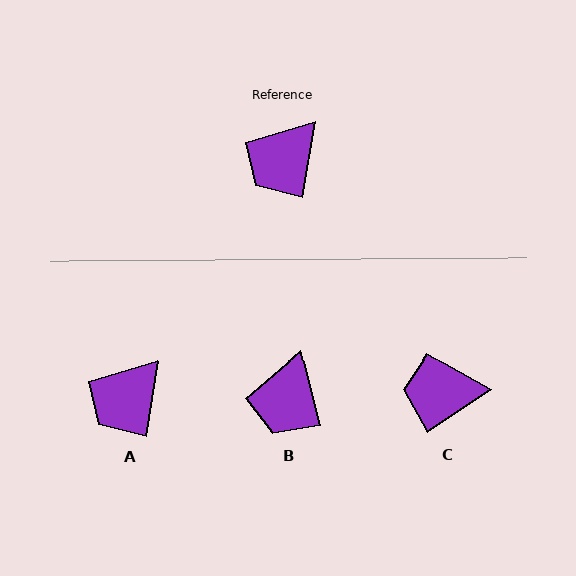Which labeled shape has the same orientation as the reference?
A.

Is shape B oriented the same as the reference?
No, it is off by about 24 degrees.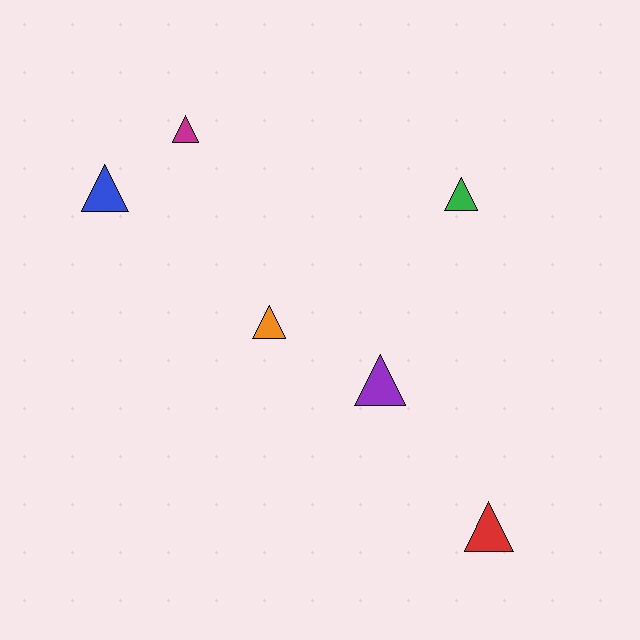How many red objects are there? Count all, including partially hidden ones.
There is 1 red object.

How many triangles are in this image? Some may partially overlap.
There are 6 triangles.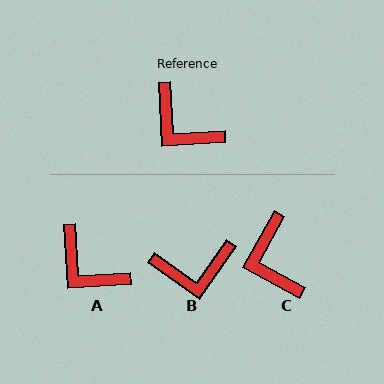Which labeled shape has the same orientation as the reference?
A.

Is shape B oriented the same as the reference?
No, it is off by about 52 degrees.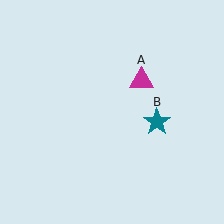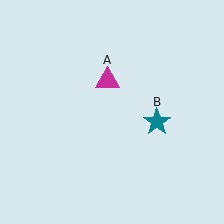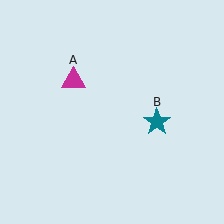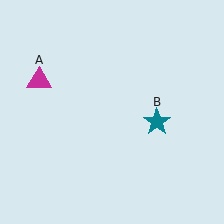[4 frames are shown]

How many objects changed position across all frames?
1 object changed position: magenta triangle (object A).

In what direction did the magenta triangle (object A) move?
The magenta triangle (object A) moved left.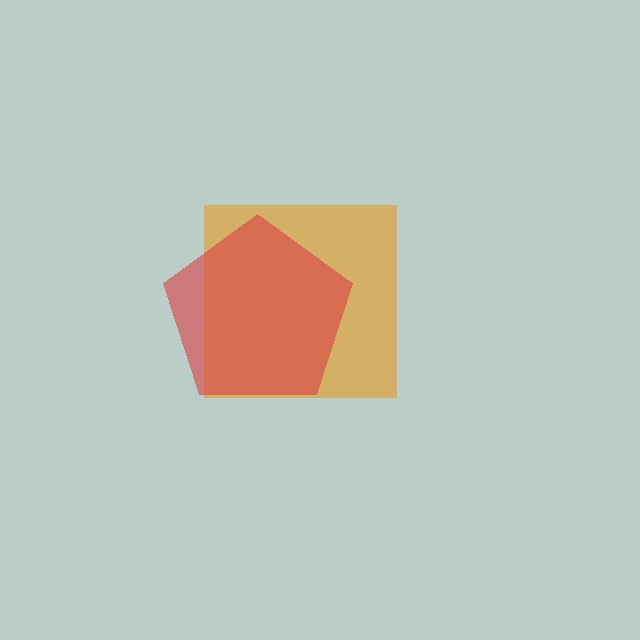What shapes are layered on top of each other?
The layered shapes are: an orange square, a red pentagon.